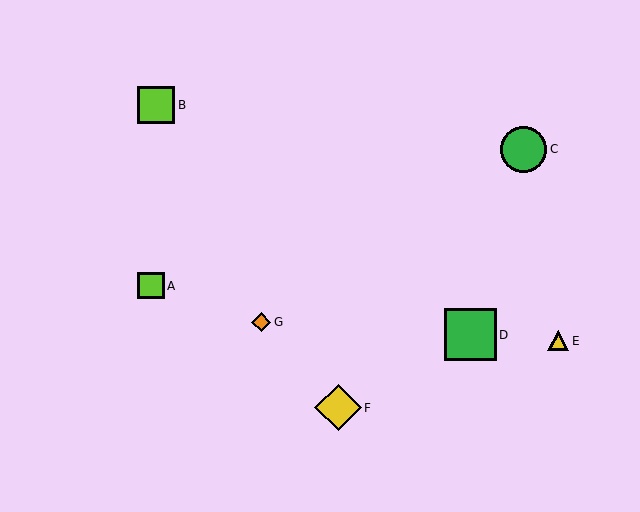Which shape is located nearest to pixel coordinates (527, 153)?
The green circle (labeled C) at (524, 149) is nearest to that location.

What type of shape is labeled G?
Shape G is an orange diamond.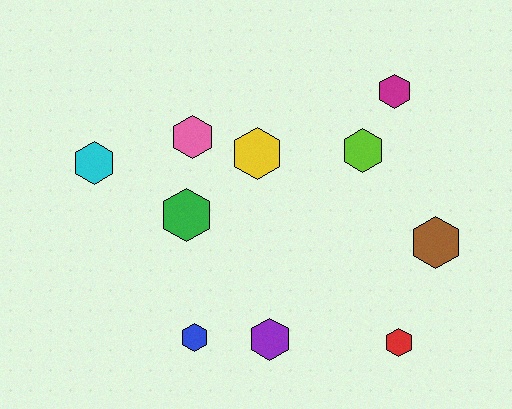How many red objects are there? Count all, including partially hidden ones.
There is 1 red object.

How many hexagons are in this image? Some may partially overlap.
There are 10 hexagons.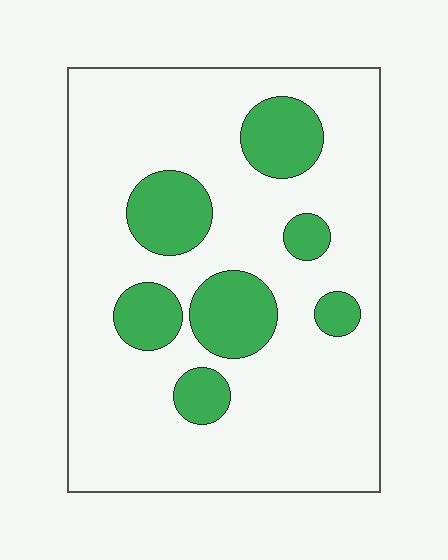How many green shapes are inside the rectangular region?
7.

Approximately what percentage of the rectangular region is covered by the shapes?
Approximately 20%.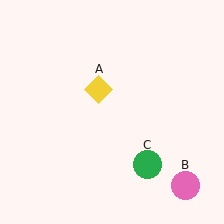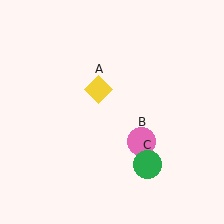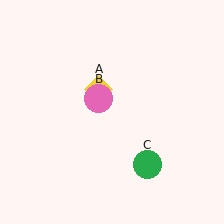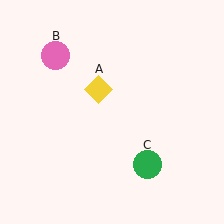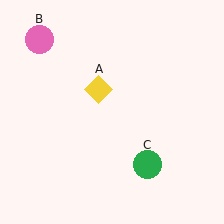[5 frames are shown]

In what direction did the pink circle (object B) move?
The pink circle (object B) moved up and to the left.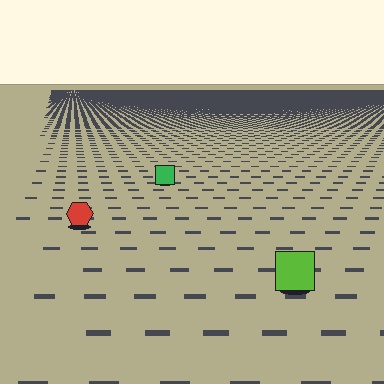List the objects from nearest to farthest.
From nearest to farthest: the lime square, the red hexagon, the green square.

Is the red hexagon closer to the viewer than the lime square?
No. The lime square is closer — you can tell from the texture gradient: the ground texture is coarser near it.